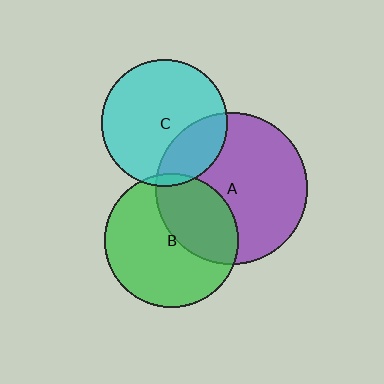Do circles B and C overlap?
Yes.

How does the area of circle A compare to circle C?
Approximately 1.5 times.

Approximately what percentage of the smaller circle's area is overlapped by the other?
Approximately 5%.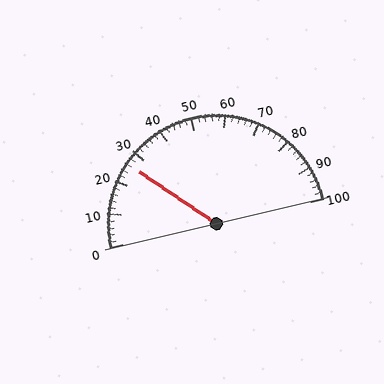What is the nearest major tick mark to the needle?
The nearest major tick mark is 30.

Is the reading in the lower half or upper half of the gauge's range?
The reading is in the lower half of the range (0 to 100).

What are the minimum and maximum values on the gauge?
The gauge ranges from 0 to 100.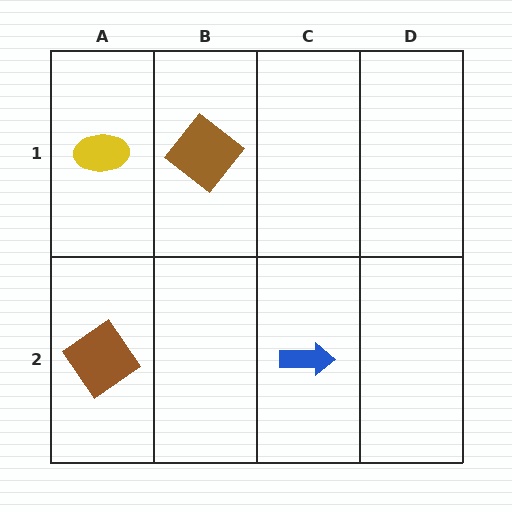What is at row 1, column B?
A brown diamond.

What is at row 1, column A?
A yellow ellipse.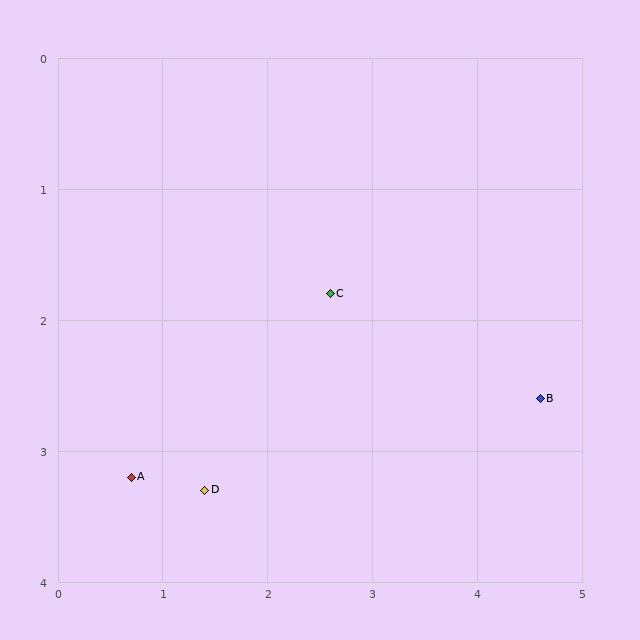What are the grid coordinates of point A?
Point A is at approximately (0.7, 3.2).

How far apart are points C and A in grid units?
Points C and A are about 2.4 grid units apart.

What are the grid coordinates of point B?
Point B is at approximately (4.6, 2.6).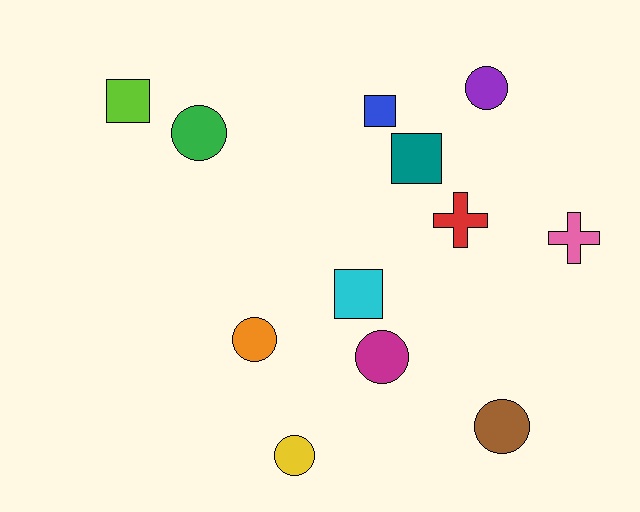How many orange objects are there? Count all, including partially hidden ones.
There is 1 orange object.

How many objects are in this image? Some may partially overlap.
There are 12 objects.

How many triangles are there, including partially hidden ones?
There are no triangles.